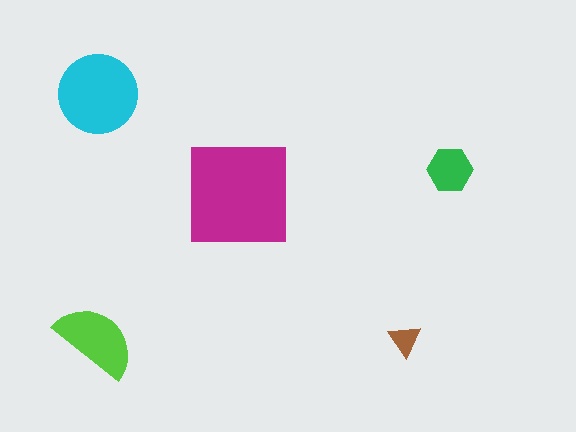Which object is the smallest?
The brown triangle.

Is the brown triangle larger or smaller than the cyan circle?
Smaller.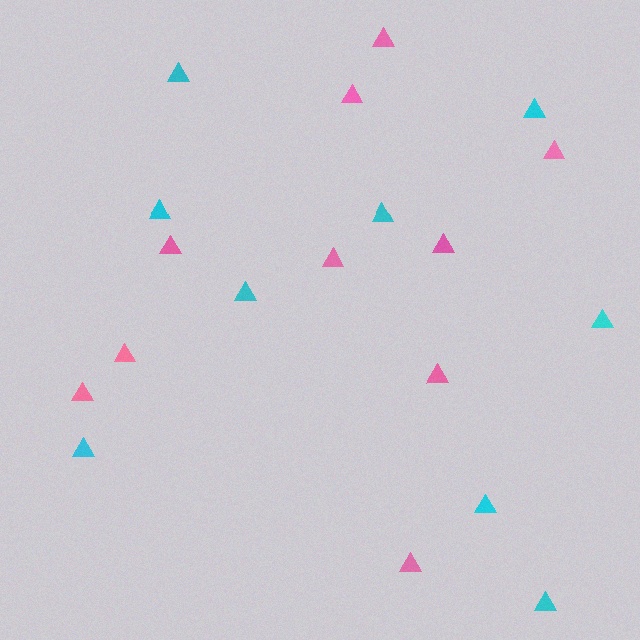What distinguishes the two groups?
There are 2 groups: one group of pink triangles (10) and one group of cyan triangles (9).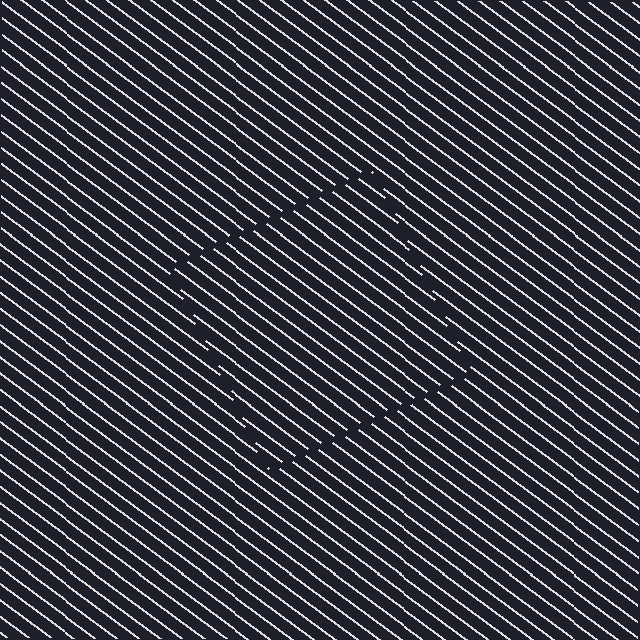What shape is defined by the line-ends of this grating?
An illusory square. The interior of the shape contains the same grating, shifted by half a period — the contour is defined by the phase discontinuity where line-ends from the inner and outer gratings abut.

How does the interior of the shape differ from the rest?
The interior of the shape contains the same grating, shifted by half a period — the contour is defined by the phase discontinuity where line-ends from the inner and outer gratings abut.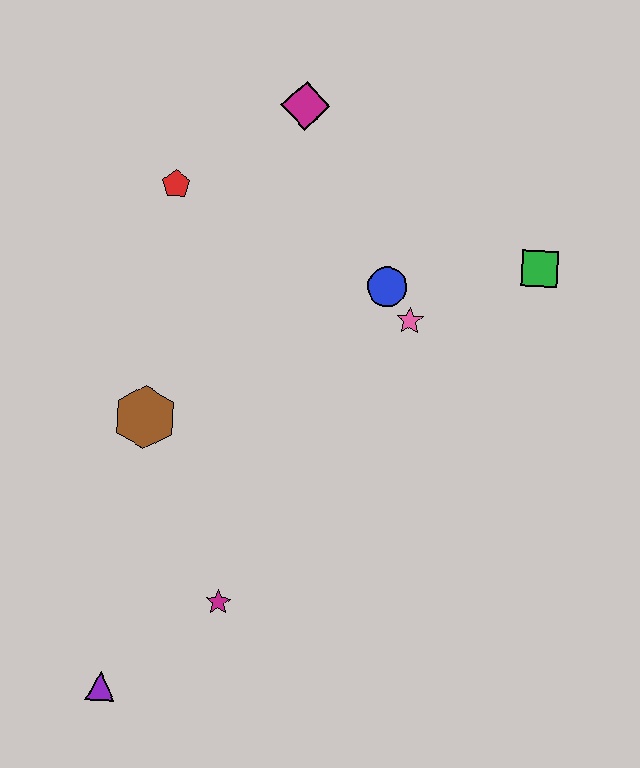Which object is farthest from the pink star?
The purple triangle is farthest from the pink star.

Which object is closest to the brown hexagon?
The magenta star is closest to the brown hexagon.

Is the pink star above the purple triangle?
Yes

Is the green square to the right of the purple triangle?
Yes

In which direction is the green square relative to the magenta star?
The green square is above the magenta star.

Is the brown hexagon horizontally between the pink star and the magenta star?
No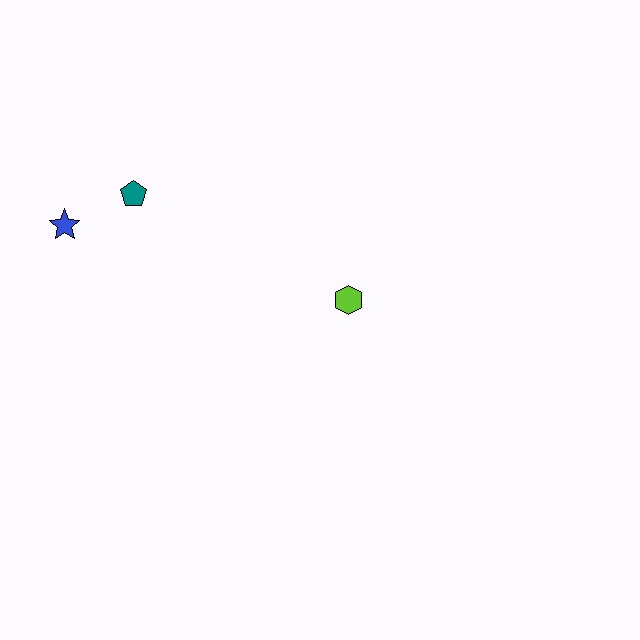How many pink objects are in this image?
There are no pink objects.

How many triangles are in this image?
There are no triangles.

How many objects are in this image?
There are 3 objects.